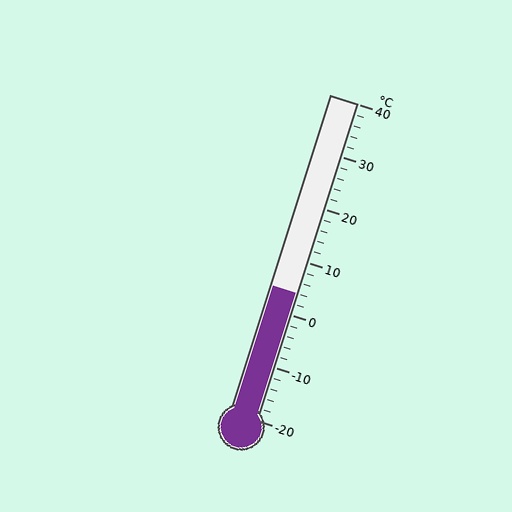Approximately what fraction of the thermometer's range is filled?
The thermometer is filled to approximately 40% of its range.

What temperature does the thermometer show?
The thermometer shows approximately 4°C.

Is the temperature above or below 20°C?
The temperature is below 20°C.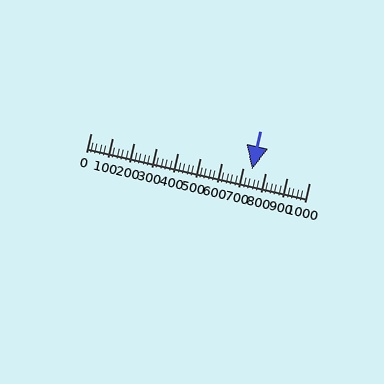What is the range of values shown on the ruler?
The ruler shows values from 0 to 1000.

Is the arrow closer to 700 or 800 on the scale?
The arrow is closer to 700.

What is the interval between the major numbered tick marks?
The major tick marks are spaced 100 units apart.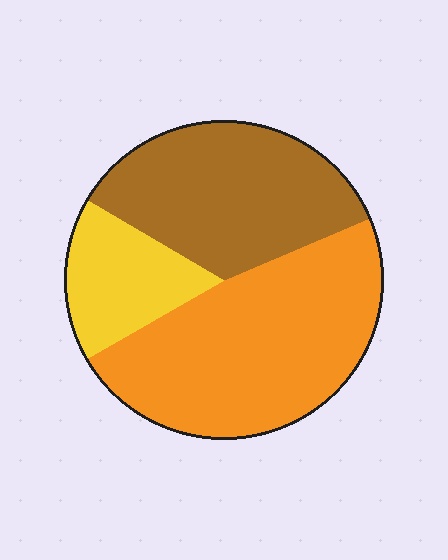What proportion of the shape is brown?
Brown takes up about one third (1/3) of the shape.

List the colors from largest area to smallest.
From largest to smallest: orange, brown, yellow.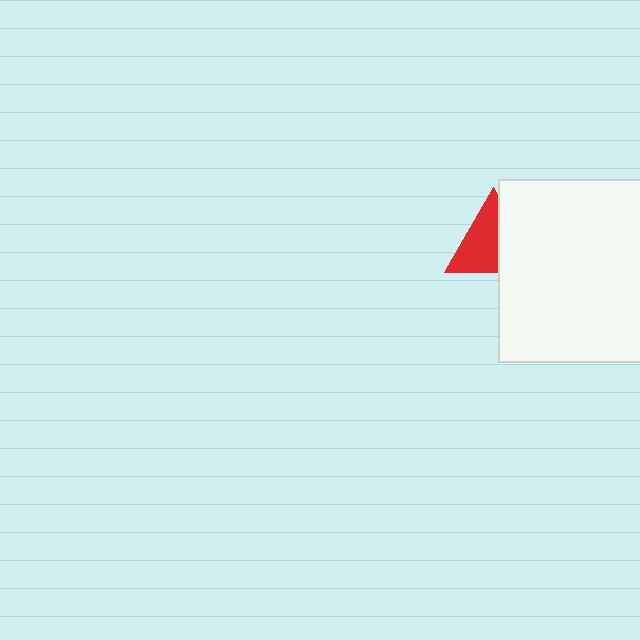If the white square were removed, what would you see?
You would see the complete red triangle.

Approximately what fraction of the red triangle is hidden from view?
Roughly 42% of the red triangle is hidden behind the white square.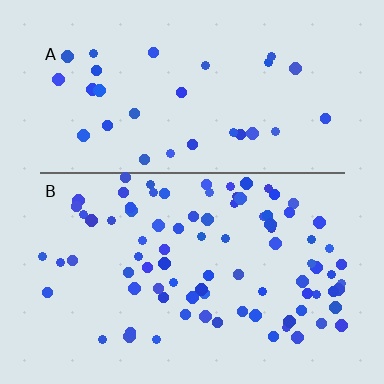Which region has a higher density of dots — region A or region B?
B (the bottom).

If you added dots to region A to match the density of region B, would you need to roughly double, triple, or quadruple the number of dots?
Approximately triple.